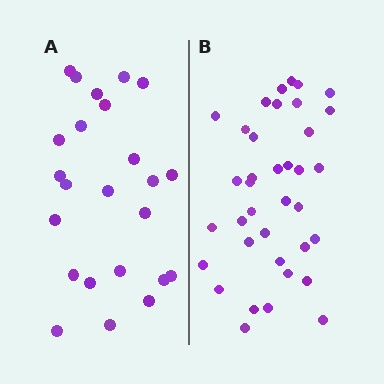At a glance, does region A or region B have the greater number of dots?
Region B (the right region) has more dots.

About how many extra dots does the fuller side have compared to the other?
Region B has approximately 15 more dots than region A.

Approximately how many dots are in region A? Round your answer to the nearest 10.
About 20 dots. (The exact count is 24, which rounds to 20.)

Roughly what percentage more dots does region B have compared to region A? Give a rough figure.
About 55% more.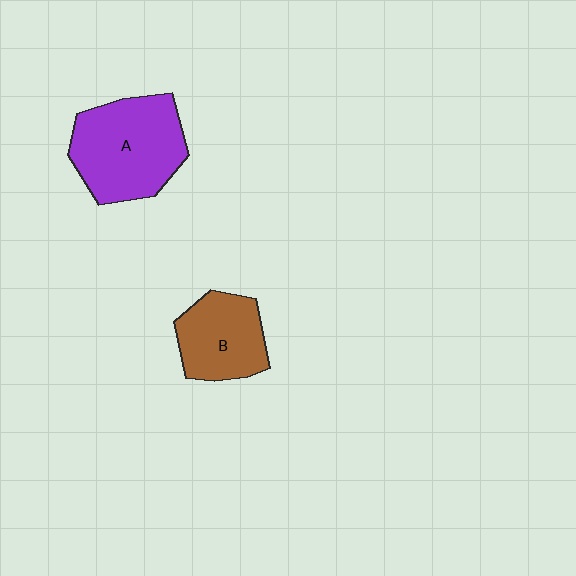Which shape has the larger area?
Shape A (purple).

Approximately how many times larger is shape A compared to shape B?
Approximately 1.5 times.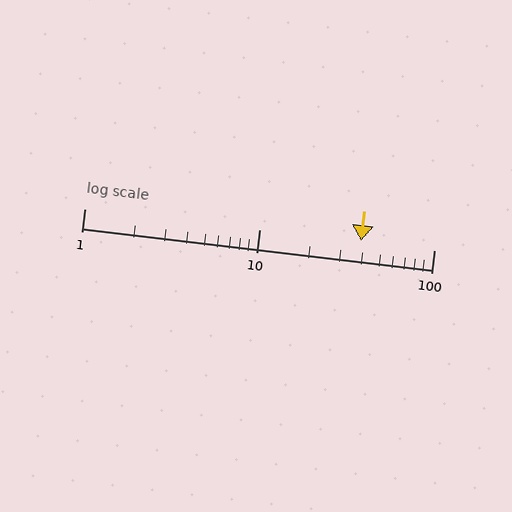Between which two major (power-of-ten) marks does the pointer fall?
The pointer is between 10 and 100.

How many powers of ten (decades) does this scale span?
The scale spans 2 decades, from 1 to 100.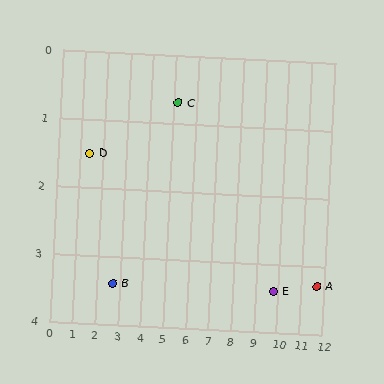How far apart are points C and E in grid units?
Points C and E are about 5.3 grid units apart.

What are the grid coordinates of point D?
Point D is at approximately (1.4, 1.5).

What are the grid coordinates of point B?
Point B is at approximately (2.7, 3.4).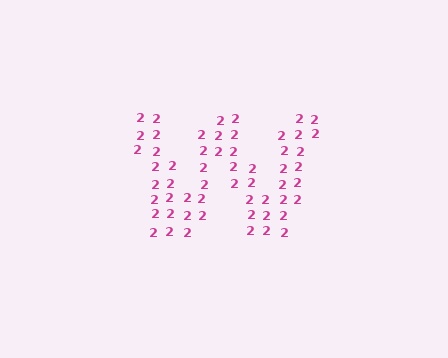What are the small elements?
The small elements are digit 2's.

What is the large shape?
The large shape is the letter W.